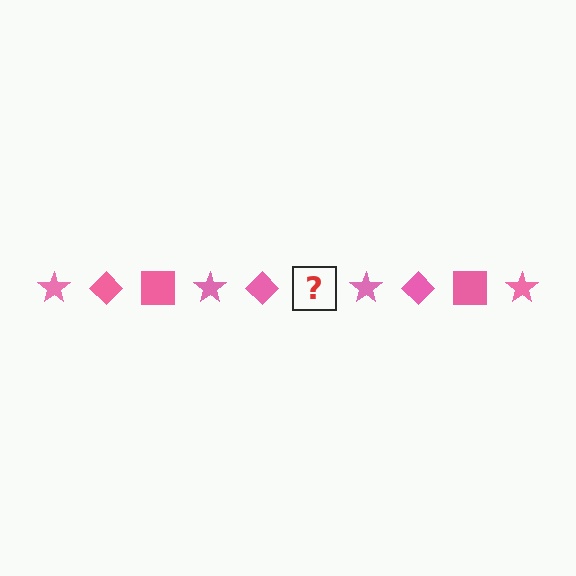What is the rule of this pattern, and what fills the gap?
The rule is that the pattern cycles through star, diamond, square shapes in pink. The gap should be filled with a pink square.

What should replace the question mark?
The question mark should be replaced with a pink square.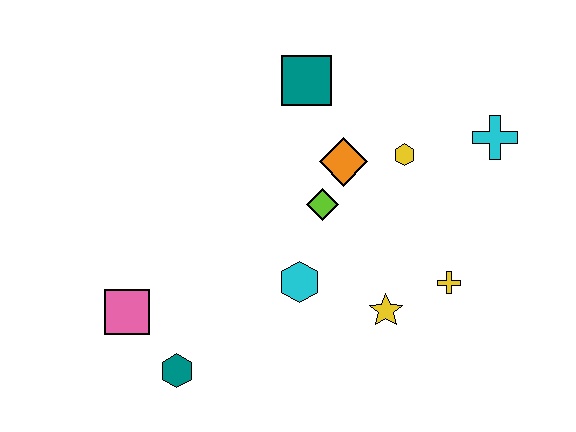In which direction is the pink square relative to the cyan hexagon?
The pink square is to the left of the cyan hexagon.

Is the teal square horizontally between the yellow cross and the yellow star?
No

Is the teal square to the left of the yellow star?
Yes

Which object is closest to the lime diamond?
The orange diamond is closest to the lime diamond.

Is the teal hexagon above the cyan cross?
No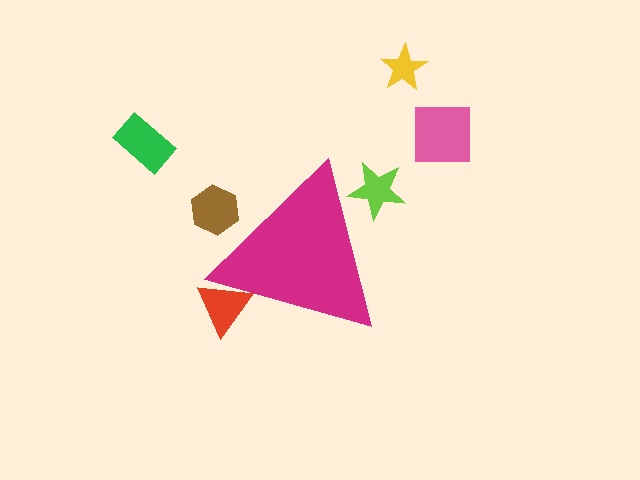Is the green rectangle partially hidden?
No, the green rectangle is fully visible.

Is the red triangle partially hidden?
Yes, the red triangle is partially hidden behind the magenta triangle.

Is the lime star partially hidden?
Yes, the lime star is partially hidden behind the magenta triangle.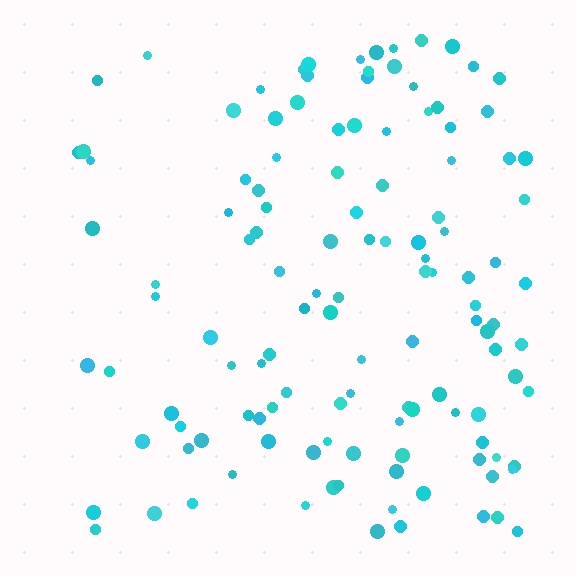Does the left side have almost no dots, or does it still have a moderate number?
Still a moderate number, just noticeably fewer than the right.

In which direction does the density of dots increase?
From left to right, with the right side densest.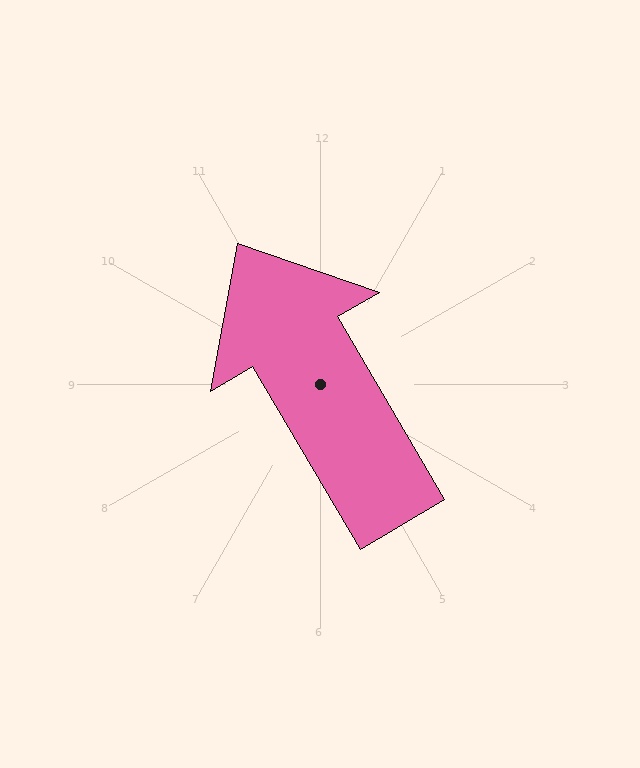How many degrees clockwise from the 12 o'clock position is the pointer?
Approximately 330 degrees.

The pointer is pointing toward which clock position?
Roughly 11 o'clock.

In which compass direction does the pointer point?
Northwest.